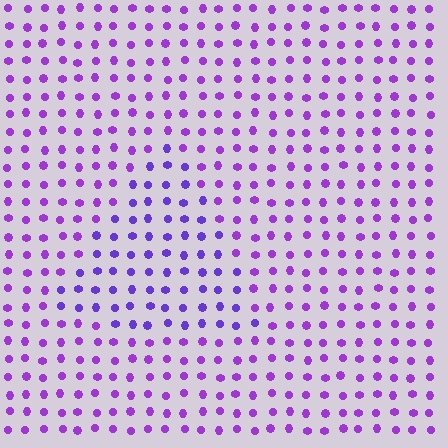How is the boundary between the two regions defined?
The boundary is defined purely by a slight shift in hue (about 22 degrees). Spacing, size, and orientation are identical on both sides.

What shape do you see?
I see a triangle.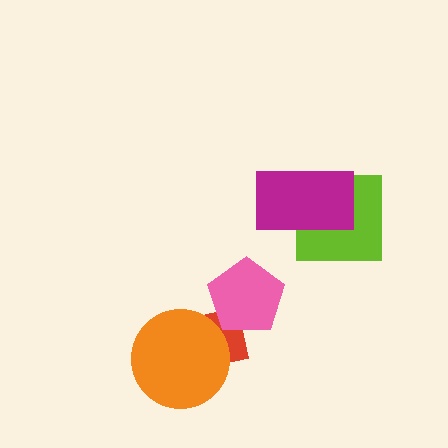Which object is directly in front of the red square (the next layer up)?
The pink pentagon is directly in front of the red square.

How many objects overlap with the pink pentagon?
1 object overlaps with the pink pentagon.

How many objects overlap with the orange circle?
1 object overlaps with the orange circle.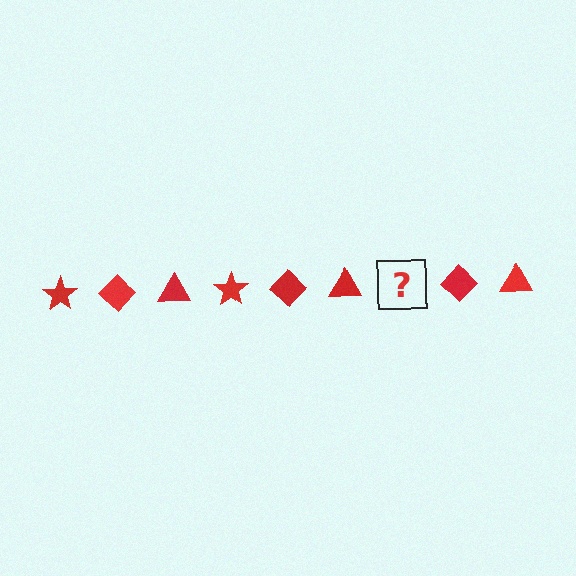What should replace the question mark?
The question mark should be replaced with a red star.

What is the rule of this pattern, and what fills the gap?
The rule is that the pattern cycles through star, diamond, triangle shapes in red. The gap should be filled with a red star.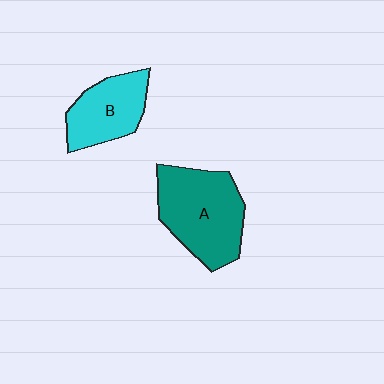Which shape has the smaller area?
Shape B (cyan).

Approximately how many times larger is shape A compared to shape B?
Approximately 1.5 times.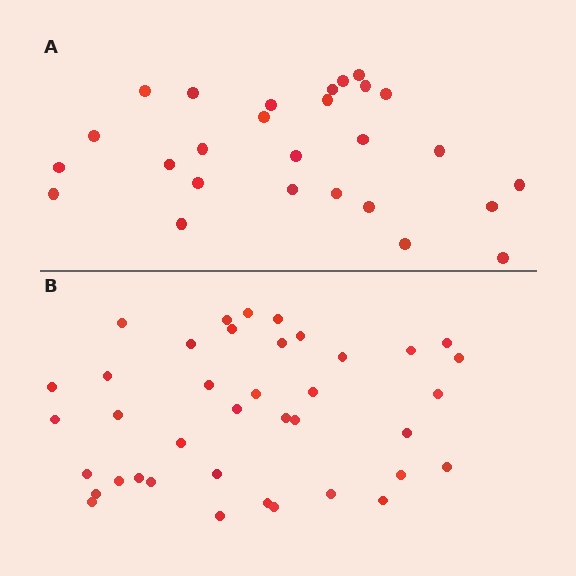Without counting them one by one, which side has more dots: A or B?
Region B (the bottom region) has more dots.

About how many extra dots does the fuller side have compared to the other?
Region B has roughly 12 or so more dots than region A.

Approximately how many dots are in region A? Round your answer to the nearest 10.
About 30 dots. (The exact count is 27, which rounds to 30.)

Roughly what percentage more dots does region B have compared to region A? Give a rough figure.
About 45% more.